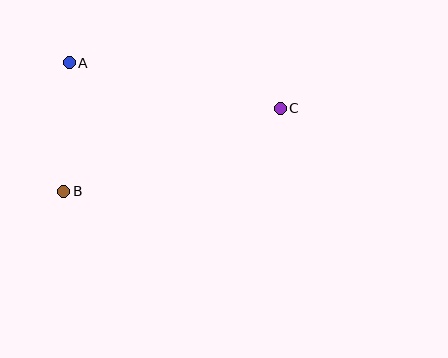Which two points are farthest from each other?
Points B and C are farthest from each other.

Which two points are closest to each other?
Points A and B are closest to each other.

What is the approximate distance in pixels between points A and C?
The distance between A and C is approximately 215 pixels.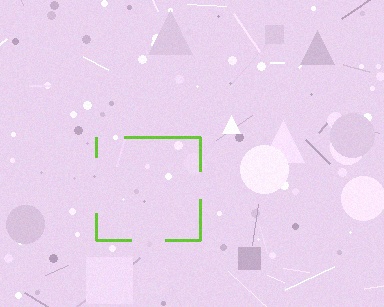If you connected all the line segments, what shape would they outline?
They would outline a square.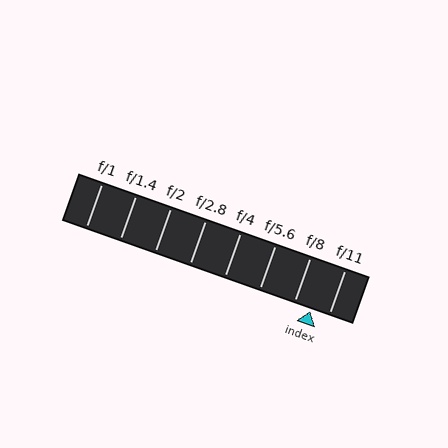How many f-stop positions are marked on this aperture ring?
There are 8 f-stop positions marked.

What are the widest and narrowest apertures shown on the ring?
The widest aperture shown is f/1 and the narrowest is f/11.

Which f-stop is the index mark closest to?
The index mark is closest to f/11.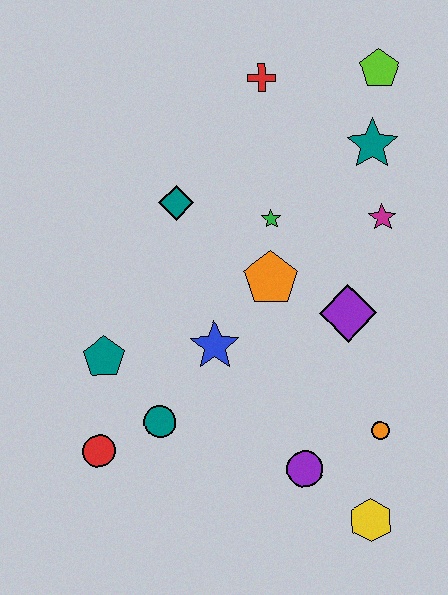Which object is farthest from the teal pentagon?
The lime pentagon is farthest from the teal pentagon.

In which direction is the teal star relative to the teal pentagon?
The teal star is to the right of the teal pentagon.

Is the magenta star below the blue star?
No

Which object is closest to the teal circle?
The red circle is closest to the teal circle.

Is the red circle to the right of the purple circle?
No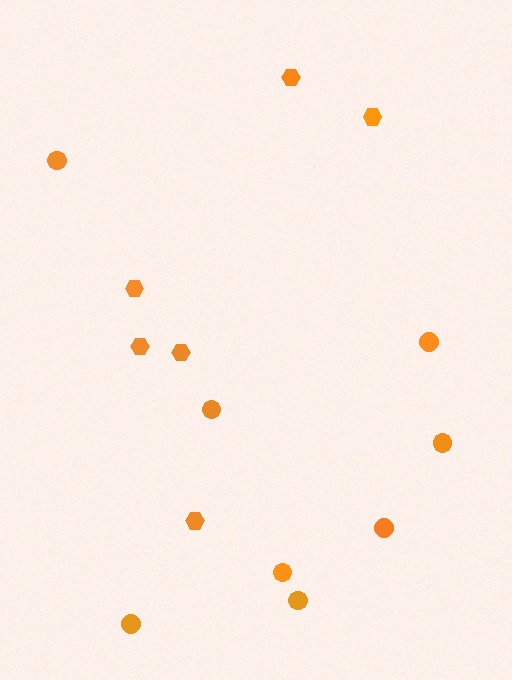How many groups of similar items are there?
There are 2 groups: one group of hexagons (6) and one group of circles (8).